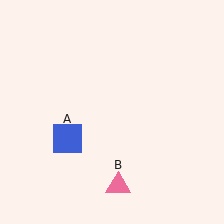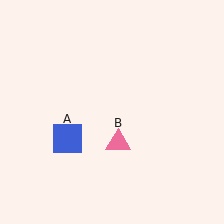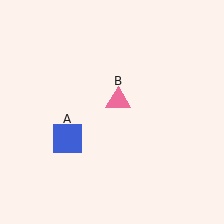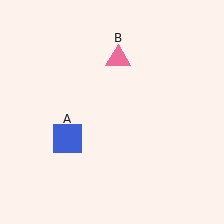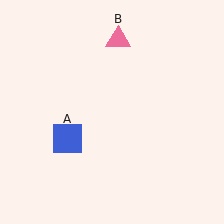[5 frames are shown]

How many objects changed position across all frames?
1 object changed position: pink triangle (object B).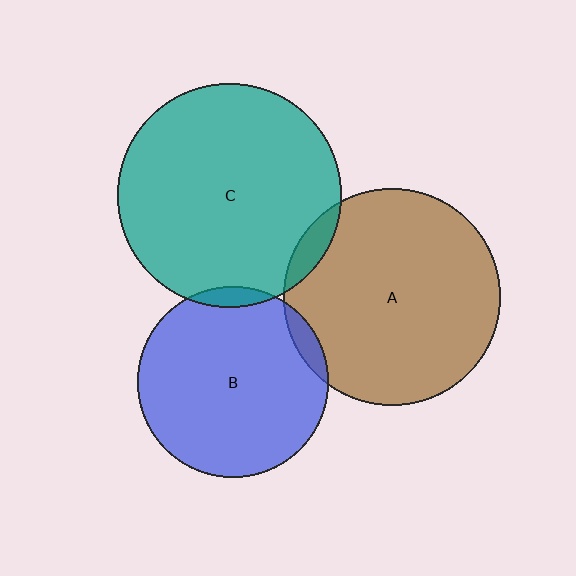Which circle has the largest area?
Circle C (teal).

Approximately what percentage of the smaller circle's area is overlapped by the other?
Approximately 5%.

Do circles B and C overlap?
Yes.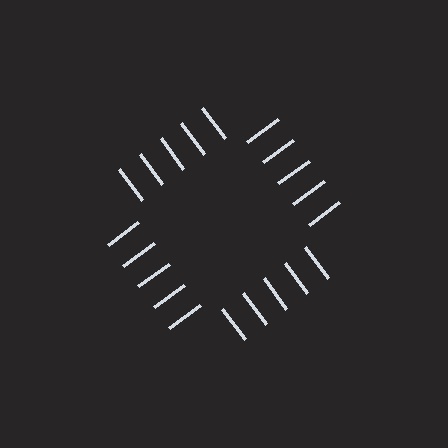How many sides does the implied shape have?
4 sides — the line-ends trace a square.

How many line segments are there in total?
20 — 5 along each of the 4 edges.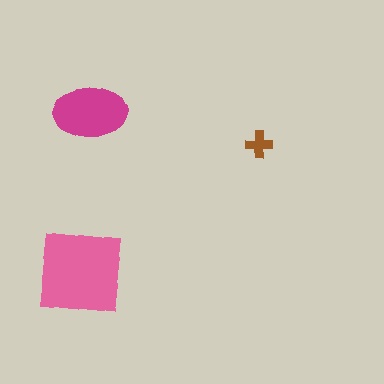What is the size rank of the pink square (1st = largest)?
1st.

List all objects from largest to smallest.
The pink square, the magenta ellipse, the brown cross.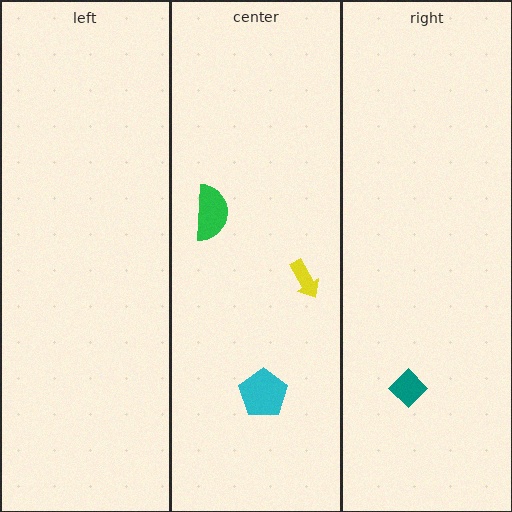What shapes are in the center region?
The cyan pentagon, the green semicircle, the yellow arrow.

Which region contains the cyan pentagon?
The center region.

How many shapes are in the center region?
3.